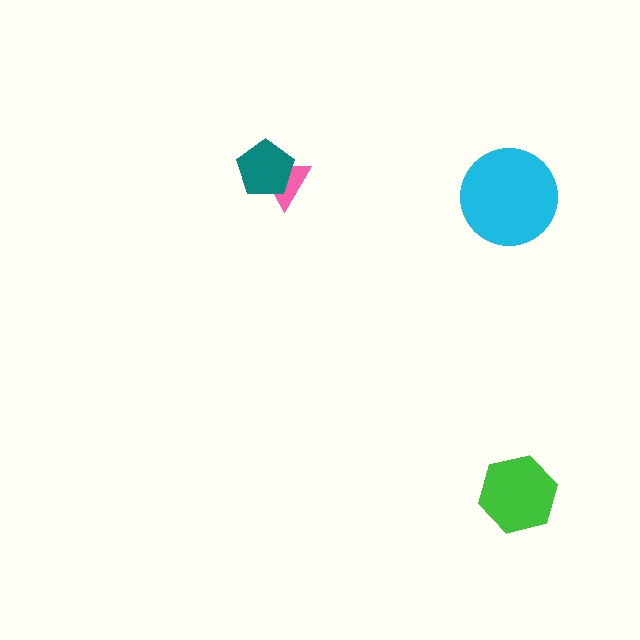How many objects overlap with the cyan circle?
0 objects overlap with the cyan circle.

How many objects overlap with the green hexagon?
0 objects overlap with the green hexagon.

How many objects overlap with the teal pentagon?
1 object overlaps with the teal pentagon.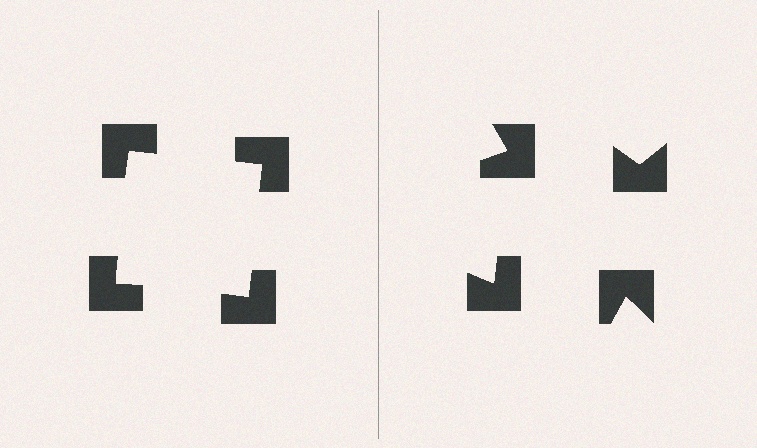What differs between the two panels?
The notched squares are positioned identically on both sides; only the wedge orientations differ. On the left they align to a square; on the right they are misaligned.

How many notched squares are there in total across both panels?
8 — 4 on each side.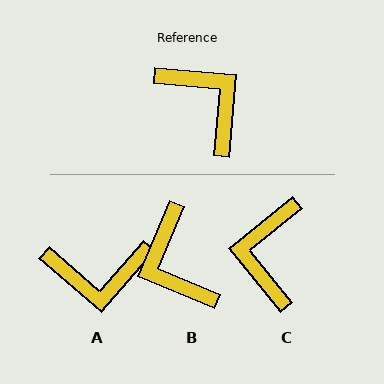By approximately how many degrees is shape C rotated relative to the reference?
Approximately 134 degrees counter-clockwise.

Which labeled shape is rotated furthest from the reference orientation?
B, about 162 degrees away.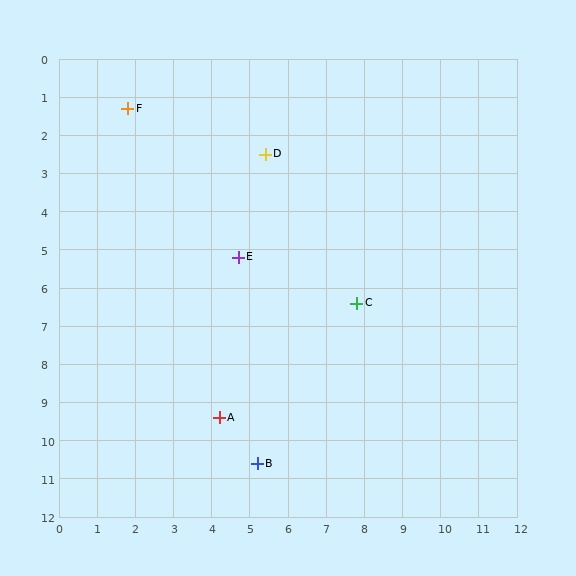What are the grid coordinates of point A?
Point A is at approximately (4.2, 9.4).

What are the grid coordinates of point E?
Point E is at approximately (4.7, 5.2).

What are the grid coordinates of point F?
Point F is at approximately (1.8, 1.3).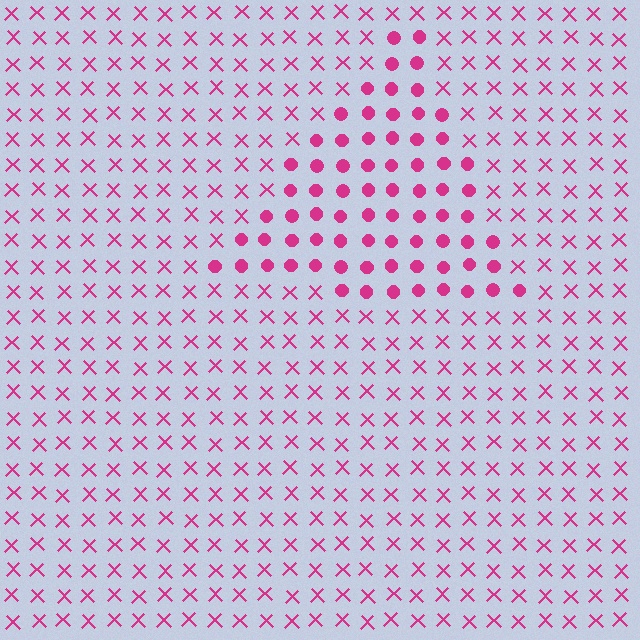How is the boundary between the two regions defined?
The boundary is defined by a change in element shape: circles inside vs. X marks outside. All elements share the same color and spacing.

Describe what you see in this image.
The image is filled with small magenta elements arranged in a uniform grid. A triangle-shaped region contains circles, while the surrounding area contains X marks. The boundary is defined purely by the change in element shape.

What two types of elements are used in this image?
The image uses circles inside the triangle region and X marks outside it.